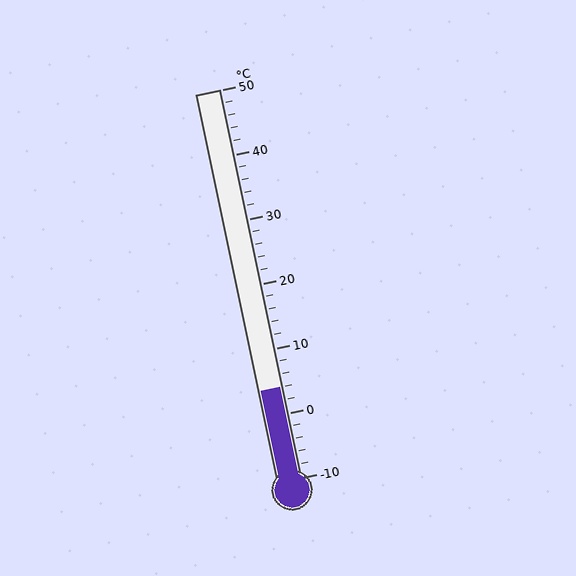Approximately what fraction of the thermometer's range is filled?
The thermometer is filled to approximately 25% of its range.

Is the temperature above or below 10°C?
The temperature is below 10°C.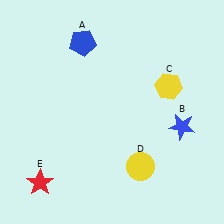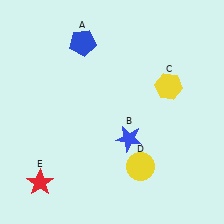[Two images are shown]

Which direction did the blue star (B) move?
The blue star (B) moved left.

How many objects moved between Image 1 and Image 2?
1 object moved between the two images.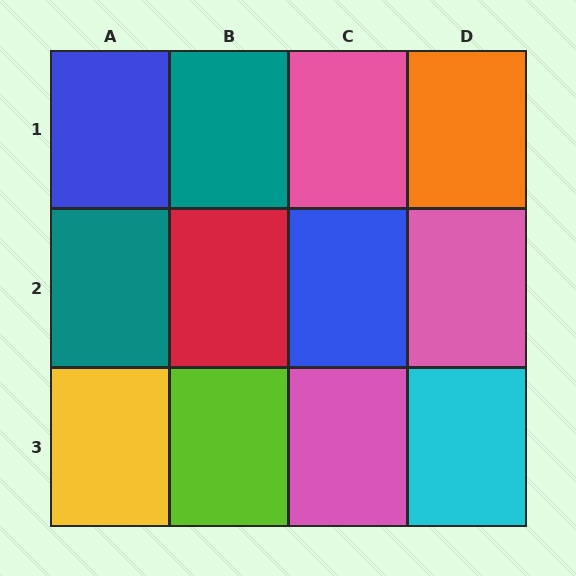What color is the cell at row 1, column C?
Pink.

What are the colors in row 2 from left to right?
Teal, red, blue, pink.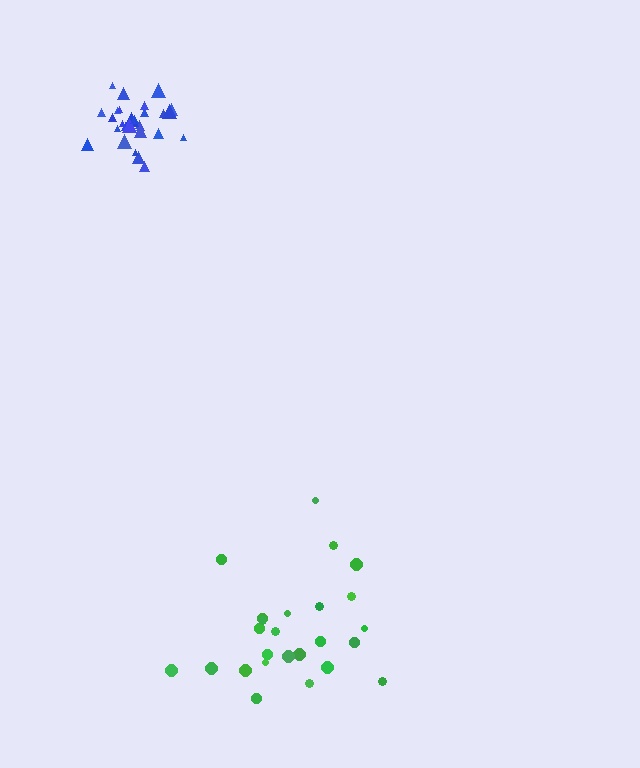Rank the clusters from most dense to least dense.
blue, green.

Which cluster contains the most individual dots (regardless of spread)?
Blue (29).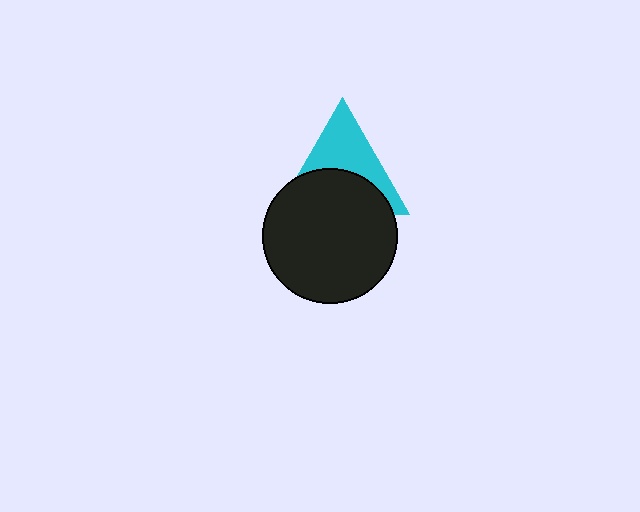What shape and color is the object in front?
The object in front is a black circle.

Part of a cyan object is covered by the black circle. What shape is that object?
It is a triangle.